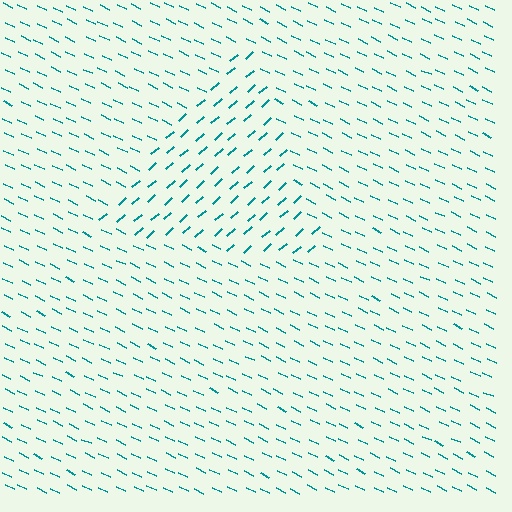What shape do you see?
I see a triangle.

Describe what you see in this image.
The image is filled with small teal line segments. A triangle region in the image has lines oriented differently from the surrounding lines, creating a visible texture boundary.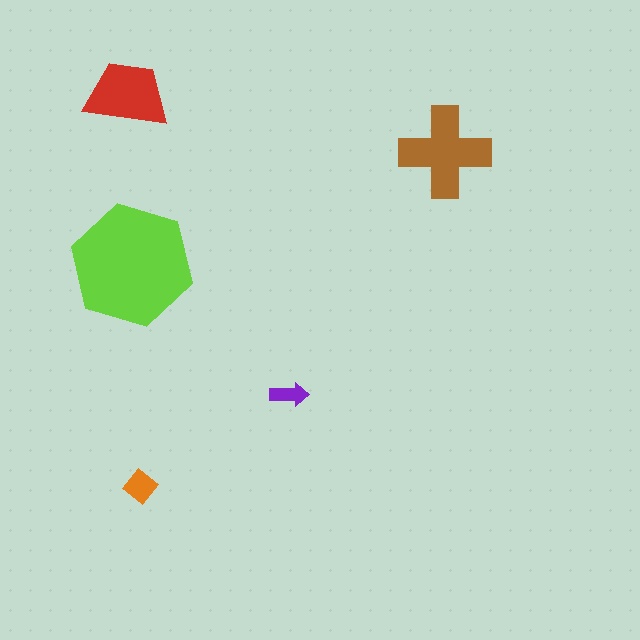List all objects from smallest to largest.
The purple arrow, the orange diamond, the red trapezoid, the brown cross, the lime hexagon.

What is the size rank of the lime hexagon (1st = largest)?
1st.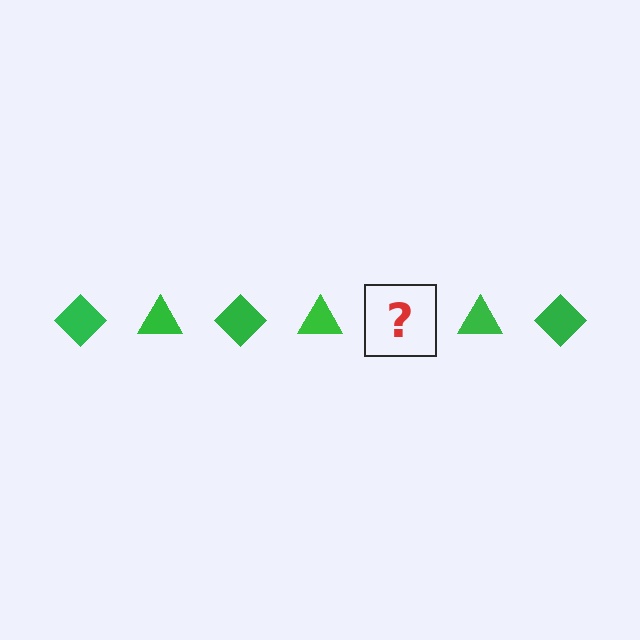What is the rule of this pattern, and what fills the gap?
The rule is that the pattern cycles through diamond, triangle shapes in green. The gap should be filled with a green diamond.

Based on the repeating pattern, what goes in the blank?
The blank should be a green diamond.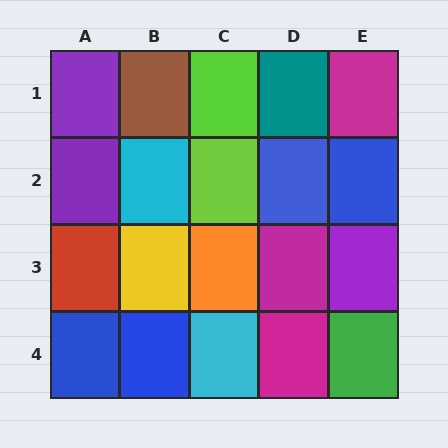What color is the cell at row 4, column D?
Magenta.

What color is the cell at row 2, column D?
Blue.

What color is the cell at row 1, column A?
Purple.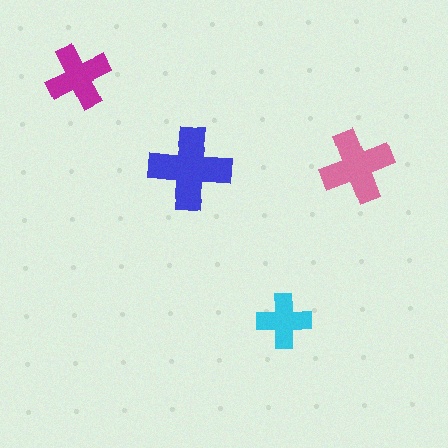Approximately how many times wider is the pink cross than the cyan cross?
About 1.5 times wider.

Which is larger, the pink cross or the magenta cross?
The pink one.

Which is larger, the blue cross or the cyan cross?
The blue one.